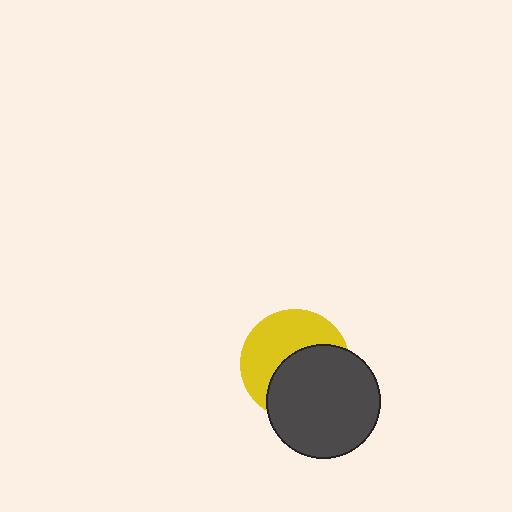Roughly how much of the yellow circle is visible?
About half of it is visible (roughly 50%).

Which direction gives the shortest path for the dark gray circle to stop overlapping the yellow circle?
Moving toward the lower-right gives the shortest separation.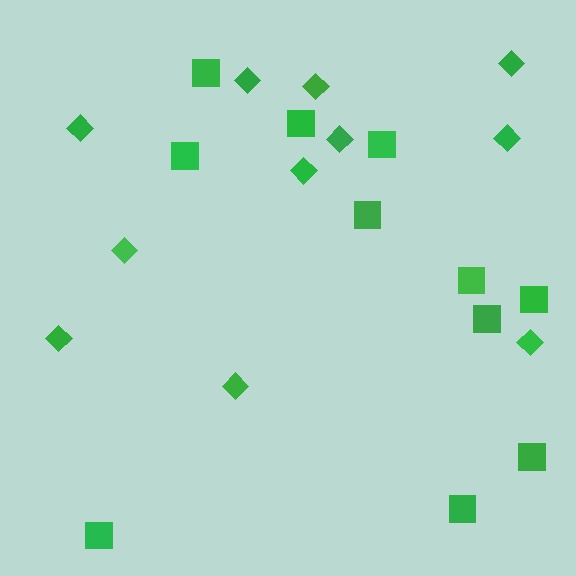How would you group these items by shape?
There are 2 groups: one group of diamonds (11) and one group of squares (11).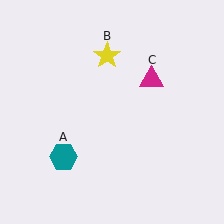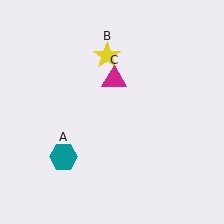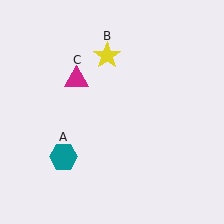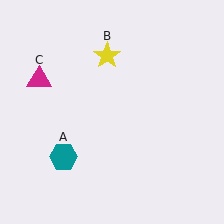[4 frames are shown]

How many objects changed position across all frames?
1 object changed position: magenta triangle (object C).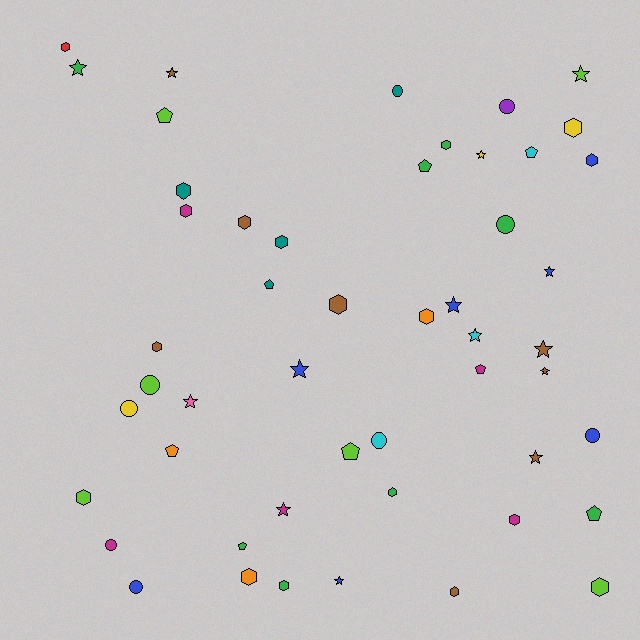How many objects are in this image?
There are 50 objects.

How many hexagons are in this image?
There are 18 hexagons.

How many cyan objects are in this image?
There are 3 cyan objects.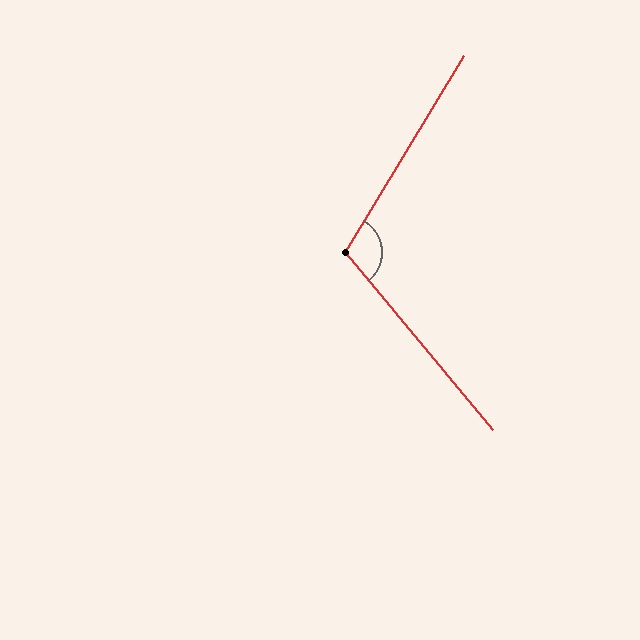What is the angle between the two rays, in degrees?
Approximately 109 degrees.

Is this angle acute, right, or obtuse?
It is obtuse.